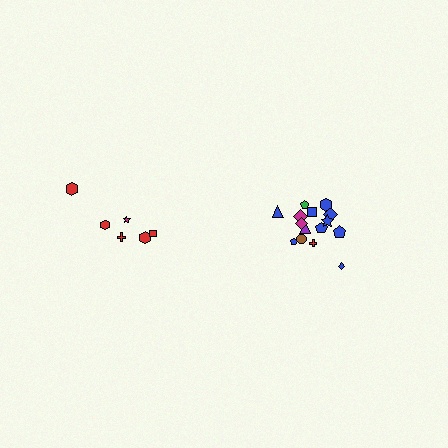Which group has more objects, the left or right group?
The right group.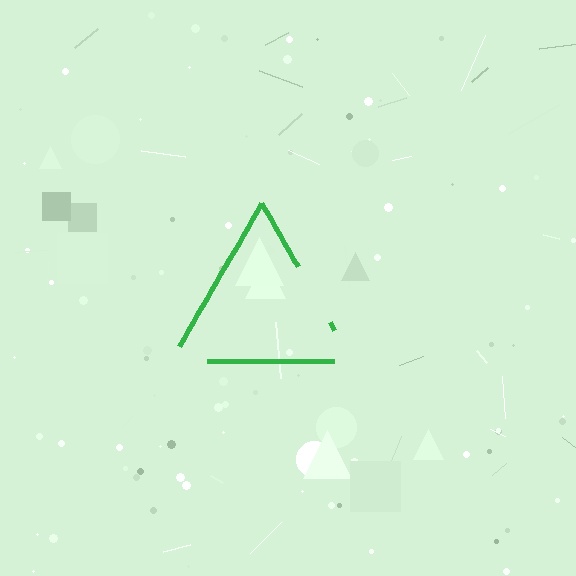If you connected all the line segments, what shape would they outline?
They would outline a triangle.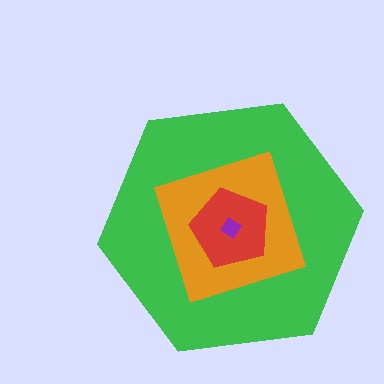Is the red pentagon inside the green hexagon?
Yes.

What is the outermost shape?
The green hexagon.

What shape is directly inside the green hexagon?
The orange square.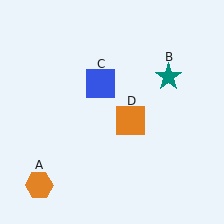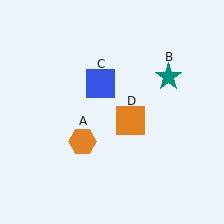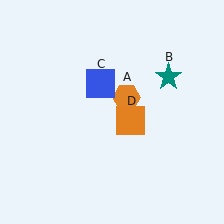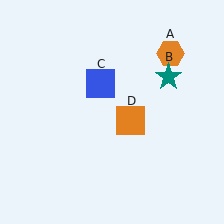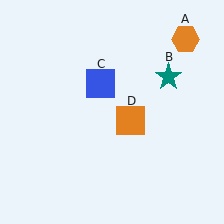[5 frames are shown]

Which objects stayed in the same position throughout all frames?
Teal star (object B) and blue square (object C) and orange square (object D) remained stationary.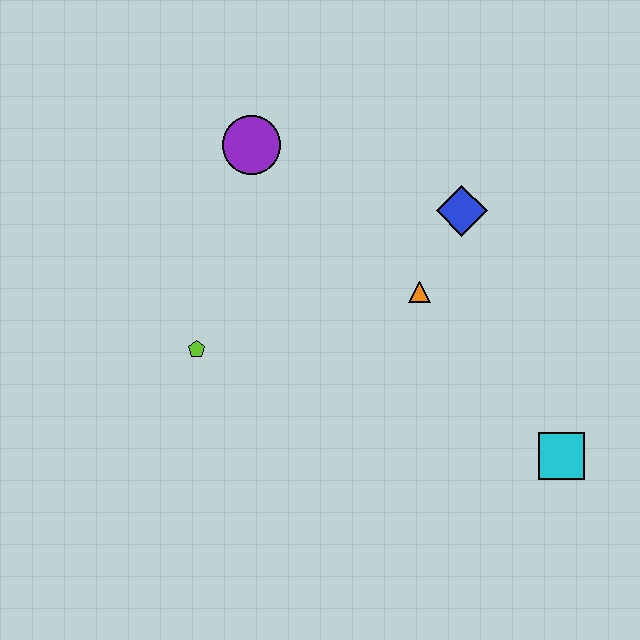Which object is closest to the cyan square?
The orange triangle is closest to the cyan square.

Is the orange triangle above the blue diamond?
No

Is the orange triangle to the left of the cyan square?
Yes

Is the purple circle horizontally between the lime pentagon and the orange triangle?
Yes